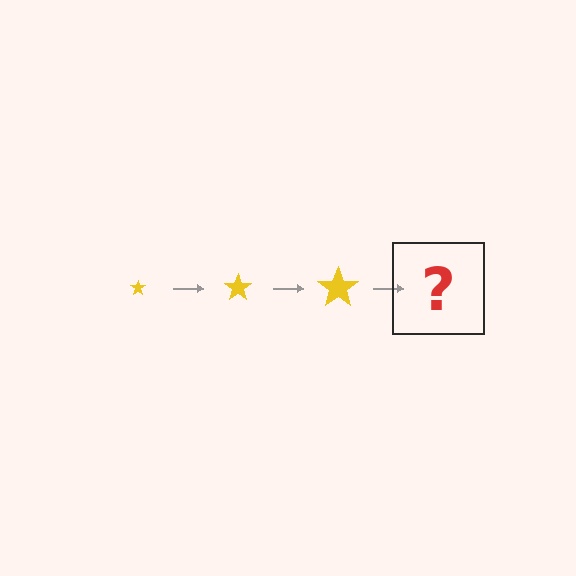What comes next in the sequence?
The next element should be a yellow star, larger than the previous one.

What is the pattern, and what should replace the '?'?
The pattern is that the star gets progressively larger each step. The '?' should be a yellow star, larger than the previous one.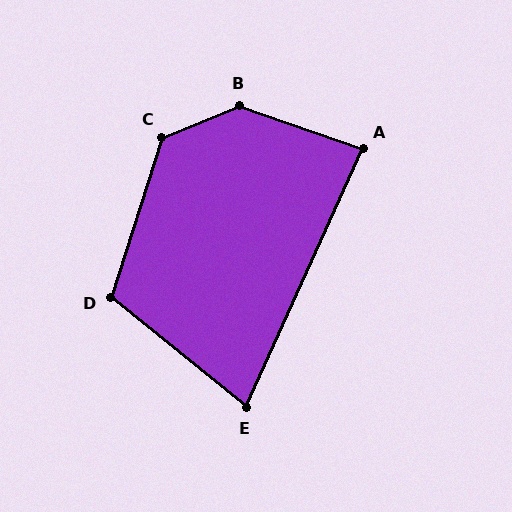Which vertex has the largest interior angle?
B, at approximately 138 degrees.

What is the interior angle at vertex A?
Approximately 85 degrees (approximately right).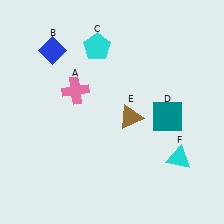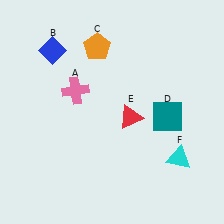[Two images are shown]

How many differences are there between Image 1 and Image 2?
There are 2 differences between the two images.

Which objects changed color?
C changed from cyan to orange. E changed from brown to red.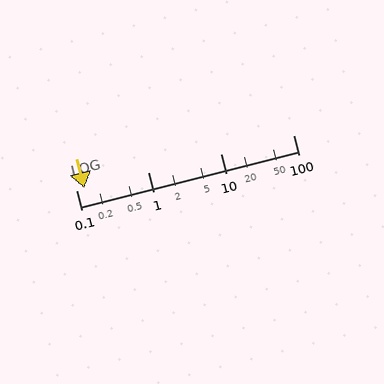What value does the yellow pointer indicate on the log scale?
The pointer indicates approximately 0.13.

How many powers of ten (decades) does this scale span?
The scale spans 3 decades, from 0.1 to 100.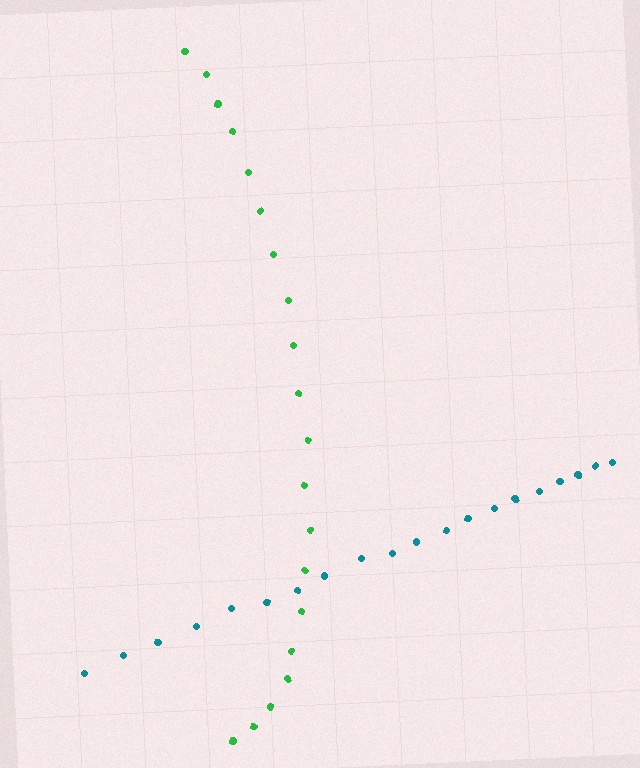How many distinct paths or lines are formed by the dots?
There are 2 distinct paths.